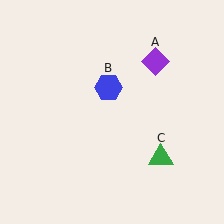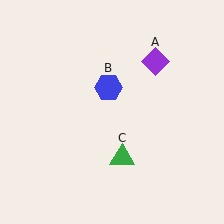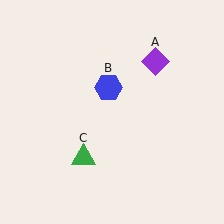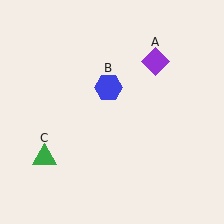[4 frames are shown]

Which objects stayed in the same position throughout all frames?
Purple diamond (object A) and blue hexagon (object B) remained stationary.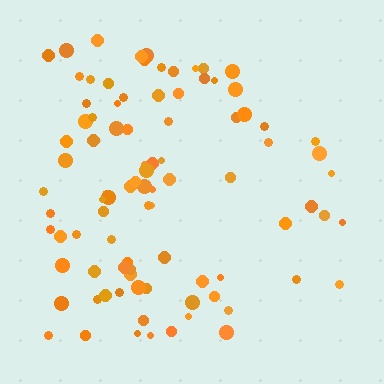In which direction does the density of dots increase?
From right to left, with the left side densest.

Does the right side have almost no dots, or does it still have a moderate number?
Still a moderate number, just noticeably fewer than the left.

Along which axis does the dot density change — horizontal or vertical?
Horizontal.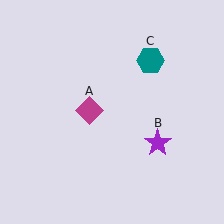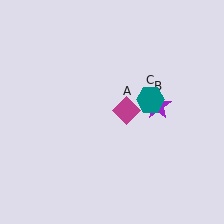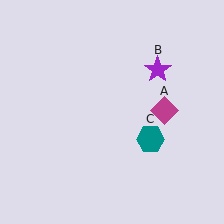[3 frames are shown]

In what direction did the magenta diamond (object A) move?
The magenta diamond (object A) moved right.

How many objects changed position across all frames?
3 objects changed position: magenta diamond (object A), purple star (object B), teal hexagon (object C).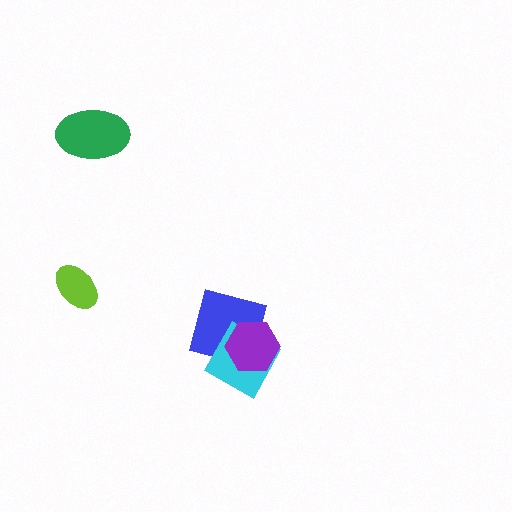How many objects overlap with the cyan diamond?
2 objects overlap with the cyan diamond.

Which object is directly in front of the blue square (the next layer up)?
The cyan diamond is directly in front of the blue square.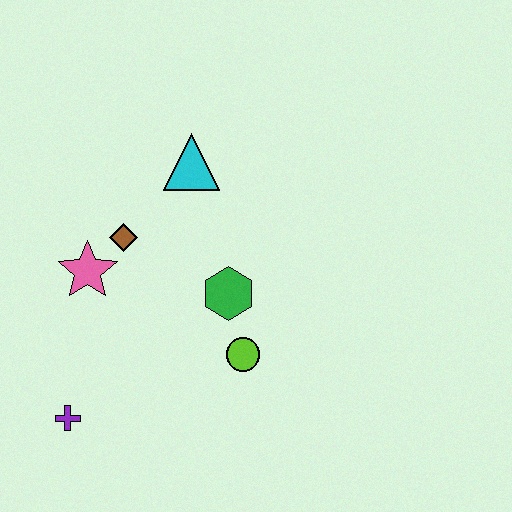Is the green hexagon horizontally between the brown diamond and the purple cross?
No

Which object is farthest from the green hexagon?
The purple cross is farthest from the green hexagon.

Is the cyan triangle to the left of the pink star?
No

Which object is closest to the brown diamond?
The pink star is closest to the brown diamond.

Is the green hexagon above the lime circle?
Yes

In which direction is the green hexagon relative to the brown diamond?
The green hexagon is to the right of the brown diamond.